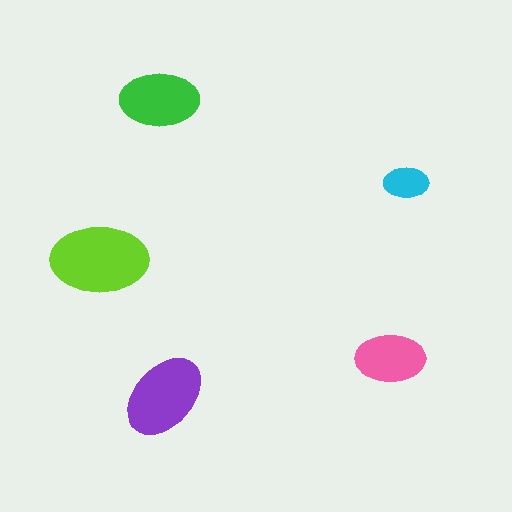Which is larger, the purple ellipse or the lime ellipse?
The lime one.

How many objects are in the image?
There are 5 objects in the image.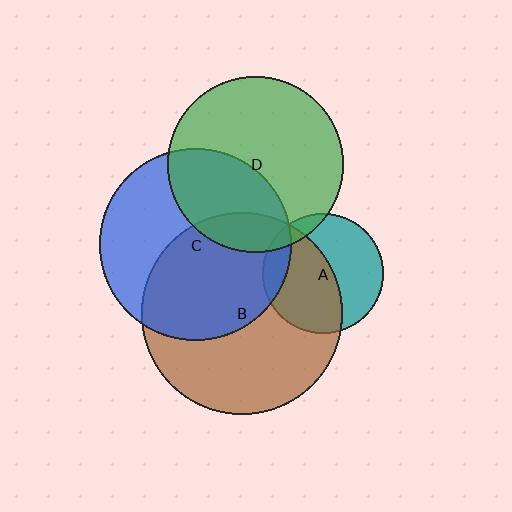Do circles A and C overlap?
Yes.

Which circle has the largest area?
Circle B (brown).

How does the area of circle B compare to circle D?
Approximately 1.3 times.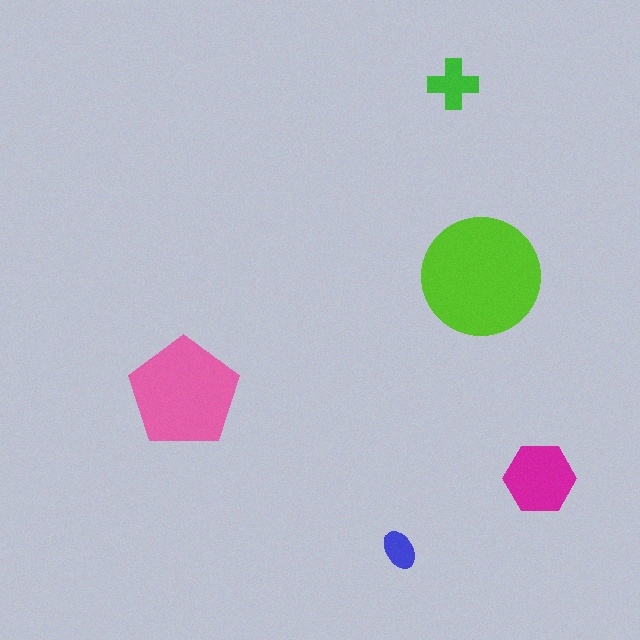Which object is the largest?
The lime circle.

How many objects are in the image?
There are 5 objects in the image.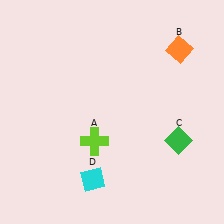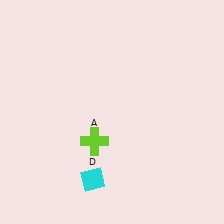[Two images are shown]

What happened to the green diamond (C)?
The green diamond (C) was removed in Image 2. It was in the bottom-right area of Image 1.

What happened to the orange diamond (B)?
The orange diamond (B) was removed in Image 2. It was in the top-right area of Image 1.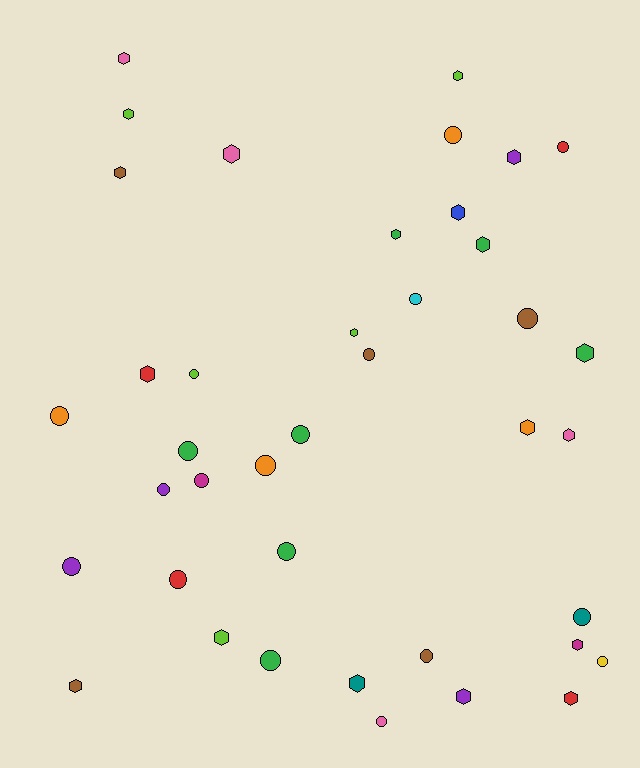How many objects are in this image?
There are 40 objects.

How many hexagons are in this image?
There are 20 hexagons.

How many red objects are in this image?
There are 4 red objects.